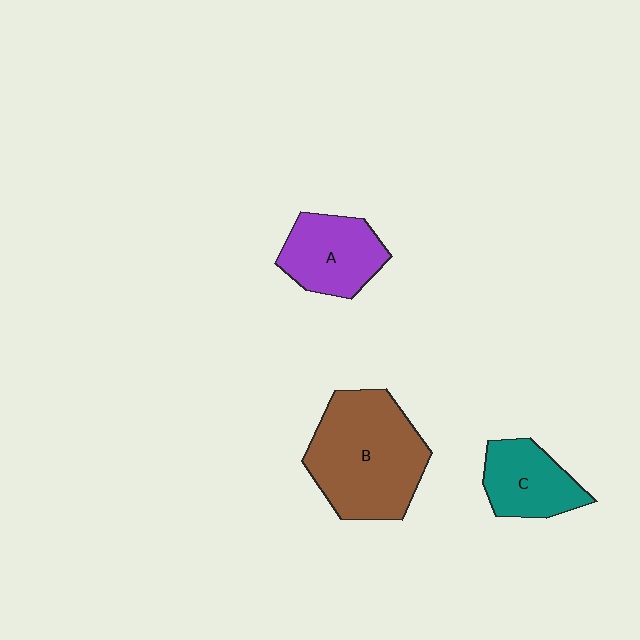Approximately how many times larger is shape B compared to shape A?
Approximately 1.8 times.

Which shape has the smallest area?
Shape C (teal).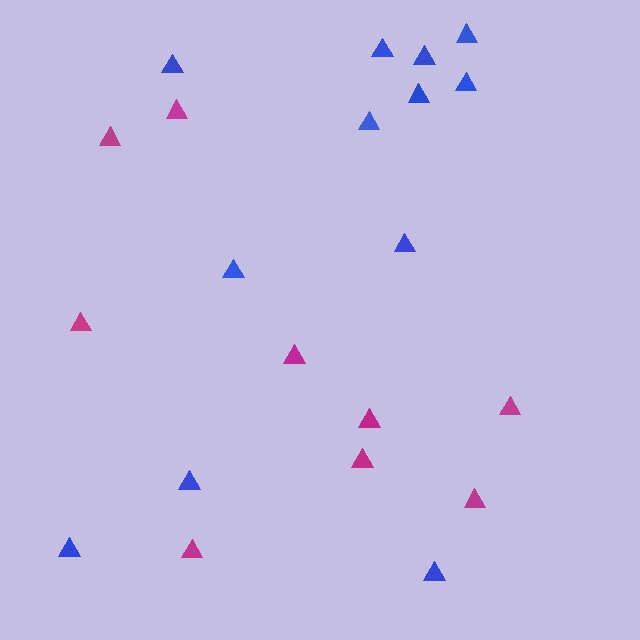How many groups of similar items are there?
There are 2 groups: one group of magenta triangles (9) and one group of blue triangles (12).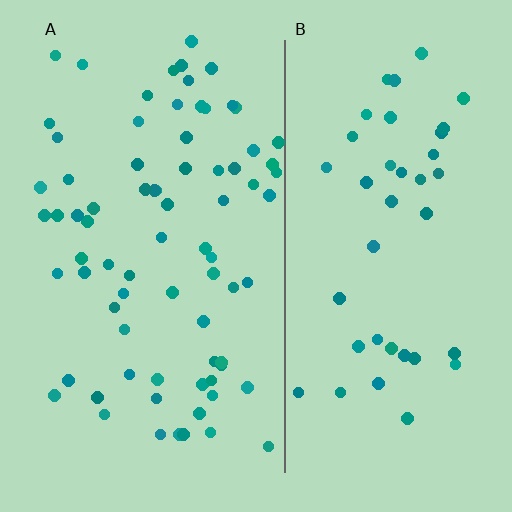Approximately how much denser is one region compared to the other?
Approximately 1.8× — region A over region B.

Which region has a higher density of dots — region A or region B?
A (the left).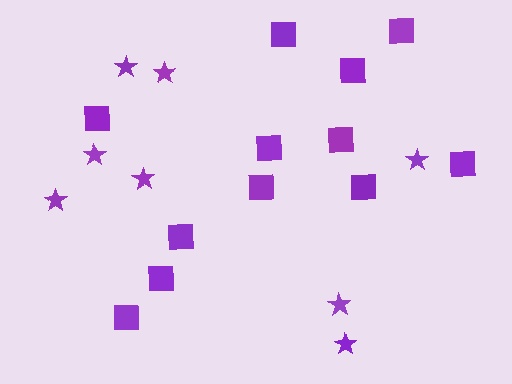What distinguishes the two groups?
There are 2 groups: one group of stars (8) and one group of squares (12).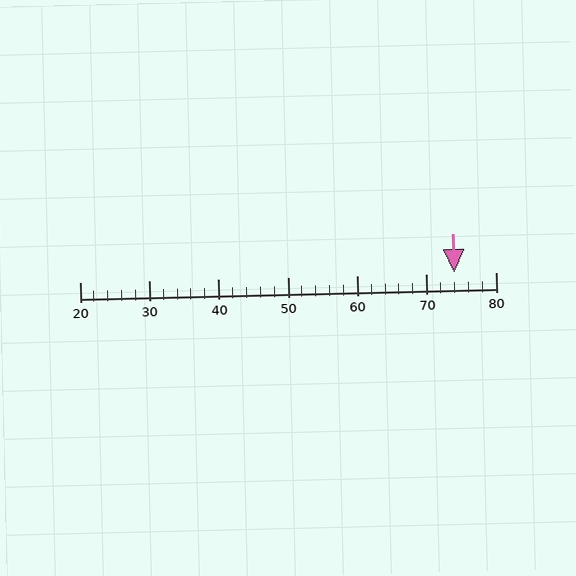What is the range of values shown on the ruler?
The ruler shows values from 20 to 80.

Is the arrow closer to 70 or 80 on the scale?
The arrow is closer to 70.